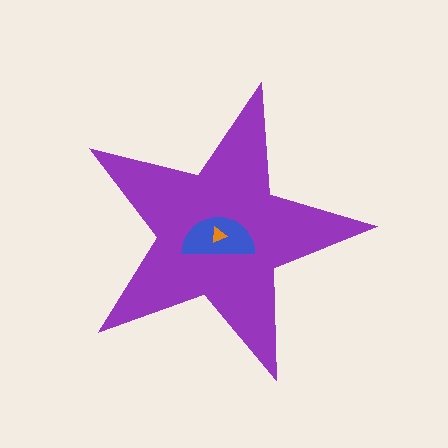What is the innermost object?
The orange triangle.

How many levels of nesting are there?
3.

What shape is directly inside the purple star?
The blue semicircle.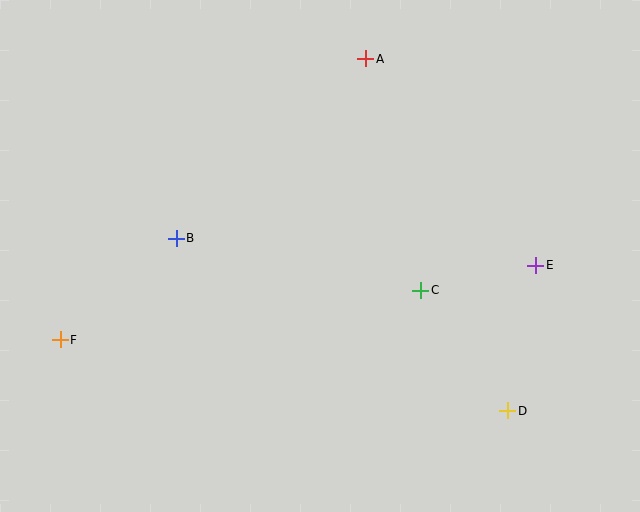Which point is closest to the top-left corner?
Point B is closest to the top-left corner.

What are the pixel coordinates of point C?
Point C is at (421, 290).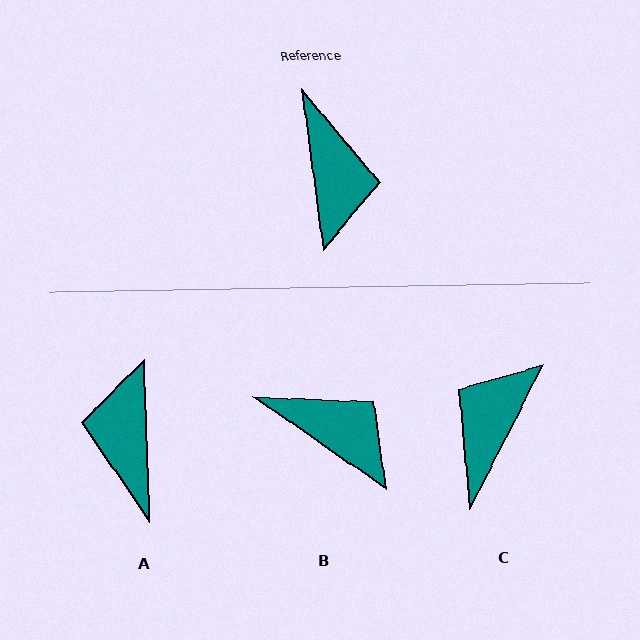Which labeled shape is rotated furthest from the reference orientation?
A, about 174 degrees away.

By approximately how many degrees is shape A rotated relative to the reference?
Approximately 174 degrees counter-clockwise.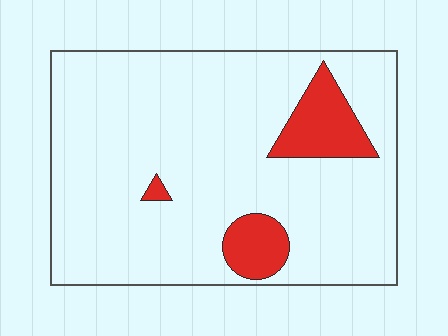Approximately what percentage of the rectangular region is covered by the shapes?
Approximately 10%.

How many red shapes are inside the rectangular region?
3.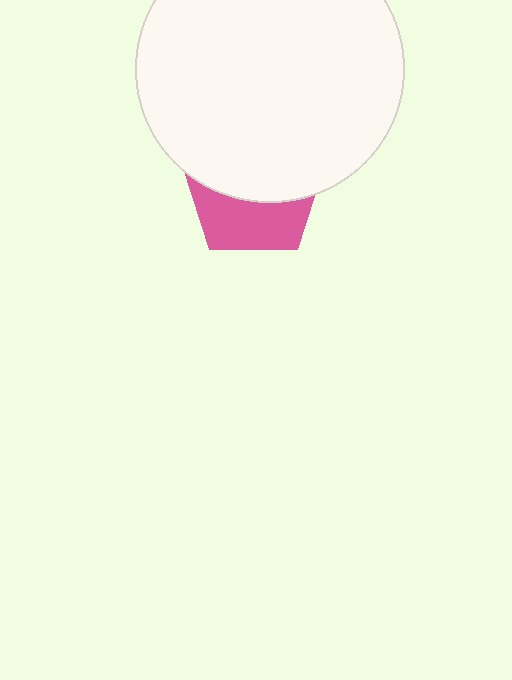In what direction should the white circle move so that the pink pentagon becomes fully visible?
The white circle should move up. That is the shortest direction to clear the overlap and leave the pink pentagon fully visible.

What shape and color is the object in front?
The object in front is a white circle.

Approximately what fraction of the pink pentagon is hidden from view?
Roughly 58% of the pink pentagon is hidden behind the white circle.